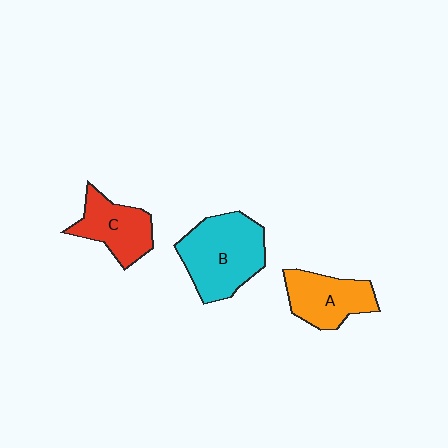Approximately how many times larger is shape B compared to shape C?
Approximately 1.5 times.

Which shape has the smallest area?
Shape C (red).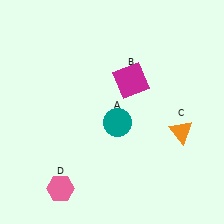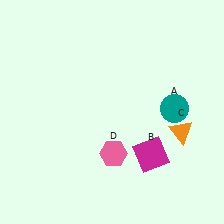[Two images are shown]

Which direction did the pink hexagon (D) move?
The pink hexagon (D) moved right.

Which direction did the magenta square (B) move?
The magenta square (B) moved down.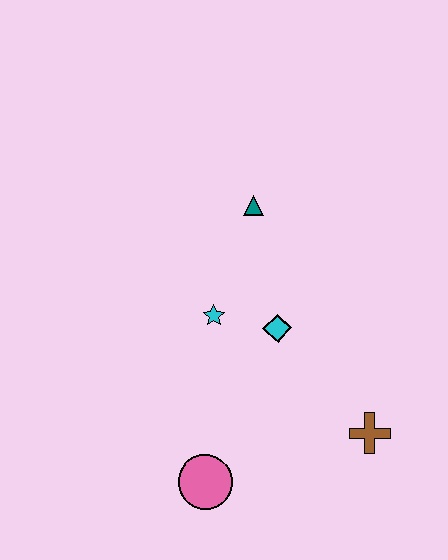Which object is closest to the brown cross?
The cyan diamond is closest to the brown cross.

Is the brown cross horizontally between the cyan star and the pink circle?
No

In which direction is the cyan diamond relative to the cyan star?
The cyan diamond is to the right of the cyan star.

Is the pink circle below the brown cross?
Yes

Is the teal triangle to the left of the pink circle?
No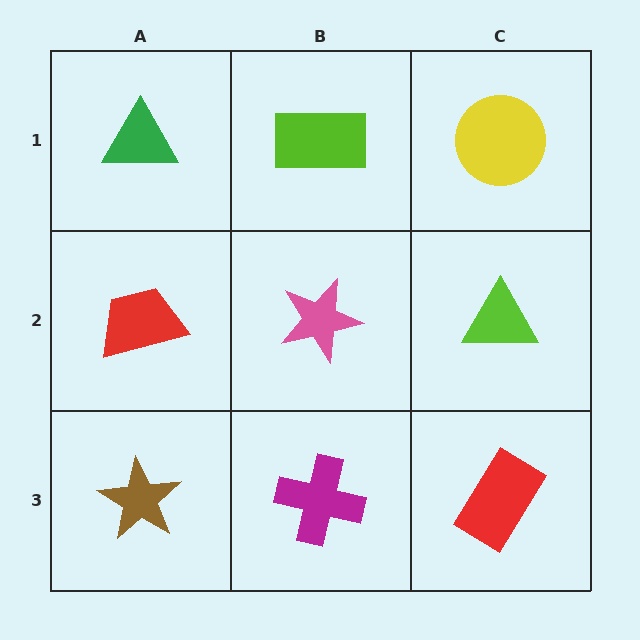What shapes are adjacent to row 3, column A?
A red trapezoid (row 2, column A), a magenta cross (row 3, column B).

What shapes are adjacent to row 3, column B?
A pink star (row 2, column B), a brown star (row 3, column A), a red rectangle (row 3, column C).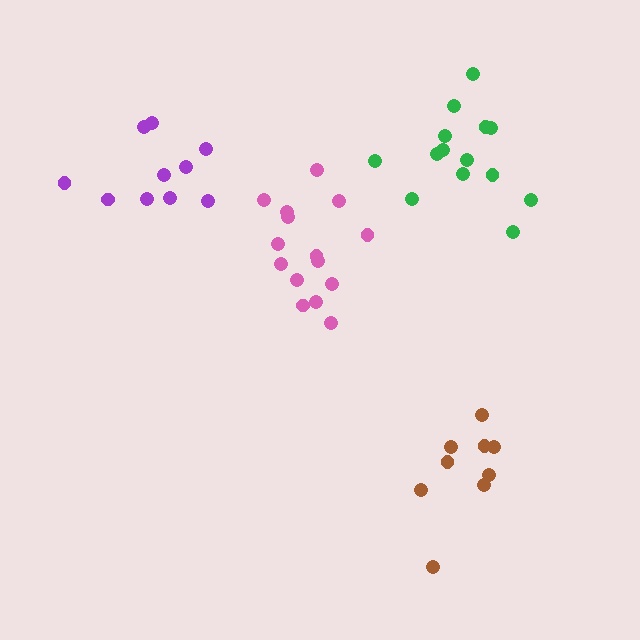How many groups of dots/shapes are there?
There are 4 groups.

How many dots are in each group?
Group 1: 15 dots, Group 2: 10 dots, Group 3: 9 dots, Group 4: 14 dots (48 total).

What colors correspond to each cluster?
The clusters are colored: pink, purple, brown, green.